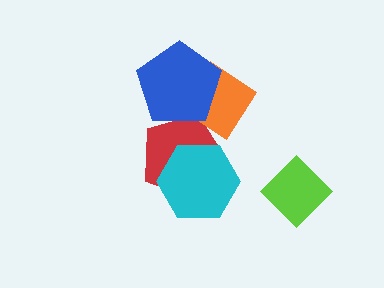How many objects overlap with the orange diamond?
2 objects overlap with the orange diamond.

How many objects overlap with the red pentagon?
3 objects overlap with the red pentagon.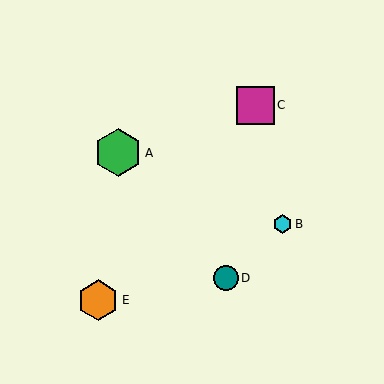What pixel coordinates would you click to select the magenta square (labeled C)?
Click at (255, 105) to select the magenta square C.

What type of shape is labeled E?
Shape E is an orange hexagon.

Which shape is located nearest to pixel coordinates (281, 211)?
The cyan hexagon (labeled B) at (282, 224) is nearest to that location.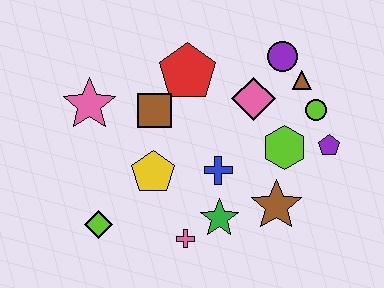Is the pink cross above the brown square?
No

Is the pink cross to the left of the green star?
Yes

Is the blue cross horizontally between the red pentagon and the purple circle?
Yes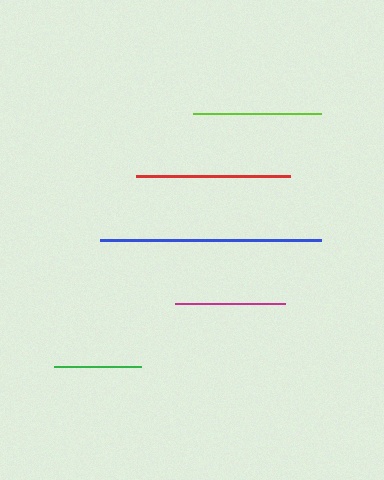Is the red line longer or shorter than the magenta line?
The red line is longer than the magenta line.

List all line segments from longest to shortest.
From longest to shortest: blue, red, lime, magenta, green.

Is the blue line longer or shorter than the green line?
The blue line is longer than the green line.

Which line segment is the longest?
The blue line is the longest at approximately 221 pixels.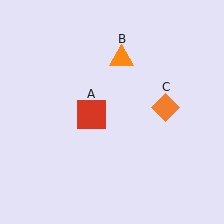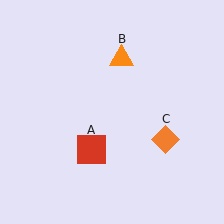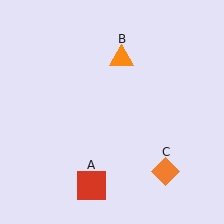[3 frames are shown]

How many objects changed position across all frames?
2 objects changed position: red square (object A), orange diamond (object C).